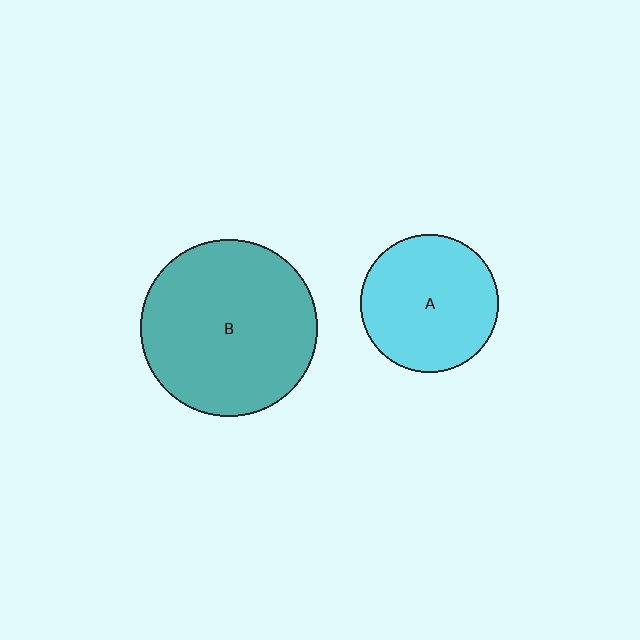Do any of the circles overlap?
No, none of the circles overlap.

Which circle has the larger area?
Circle B (teal).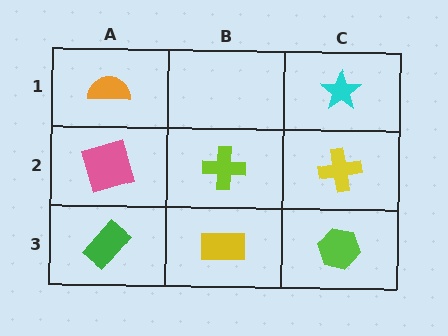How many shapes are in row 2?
3 shapes.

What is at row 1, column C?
A cyan star.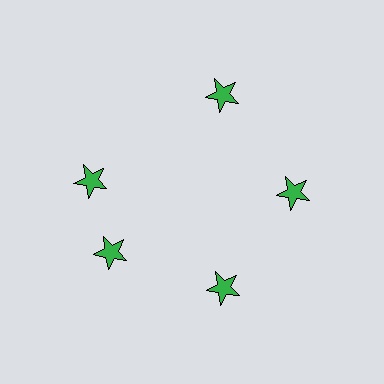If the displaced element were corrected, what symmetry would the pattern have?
It would have 5-fold rotational symmetry — the pattern would map onto itself every 72 degrees.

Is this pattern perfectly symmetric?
No. The 5 green stars are arranged in a ring, but one element near the 10 o'clock position is rotated out of alignment along the ring, breaking the 5-fold rotational symmetry.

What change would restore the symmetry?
The symmetry would be restored by rotating it back into even spacing with its neighbors so that all 5 stars sit at equal angles and equal distance from the center.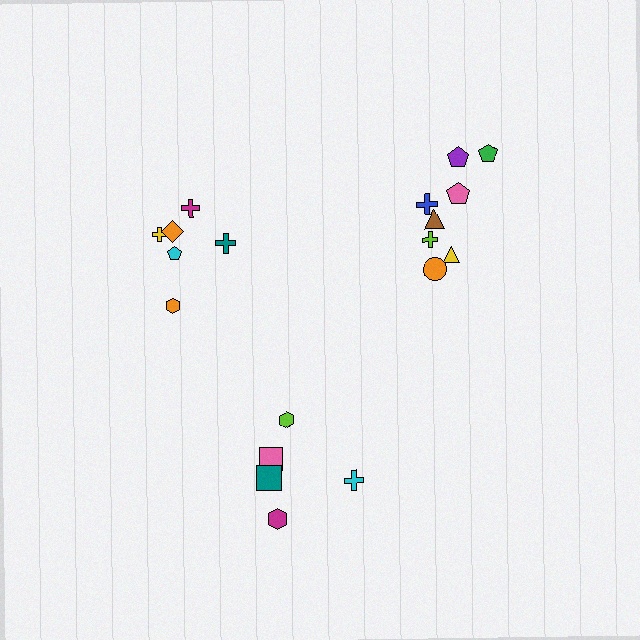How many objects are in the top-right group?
There are 8 objects.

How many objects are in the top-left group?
There are 6 objects.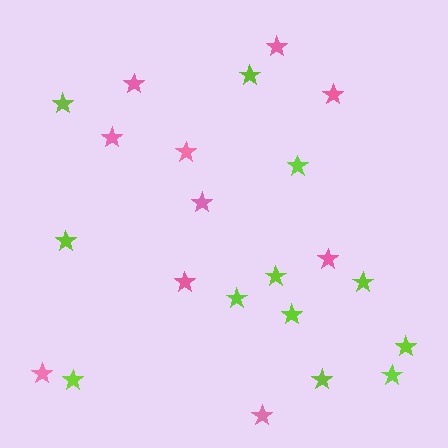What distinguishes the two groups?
There are 2 groups: one group of lime stars (12) and one group of pink stars (10).